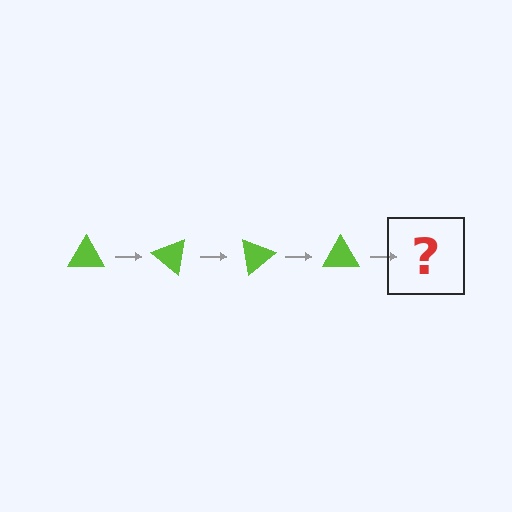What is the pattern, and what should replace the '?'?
The pattern is that the triangle rotates 40 degrees each step. The '?' should be a lime triangle rotated 160 degrees.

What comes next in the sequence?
The next element should be a lime triangle rotated 160 degrees.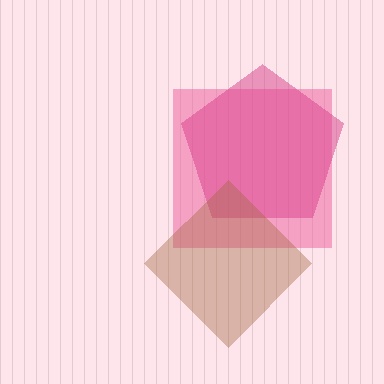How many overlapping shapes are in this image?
There are 3 overlapping shapes in the image.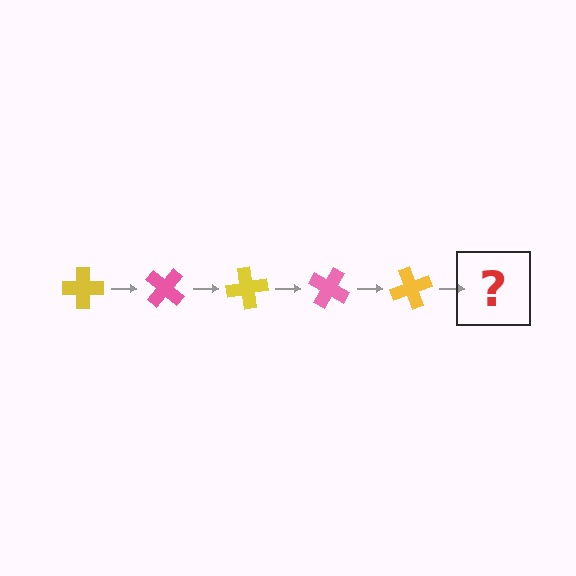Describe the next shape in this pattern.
It should be a pink cross, rotated 200 degrees from the start.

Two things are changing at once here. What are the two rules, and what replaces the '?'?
The two rules are that it rotates 40 degrees each step and the color cycles through yellow and pink. The '?' should be a pink cross, rotated 200 degrees from the start.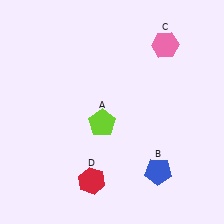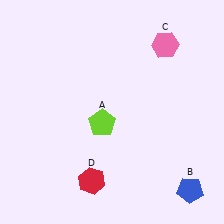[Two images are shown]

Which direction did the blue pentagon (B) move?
The blue pentagon (B) moved right.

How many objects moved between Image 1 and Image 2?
1 object moved between the two images.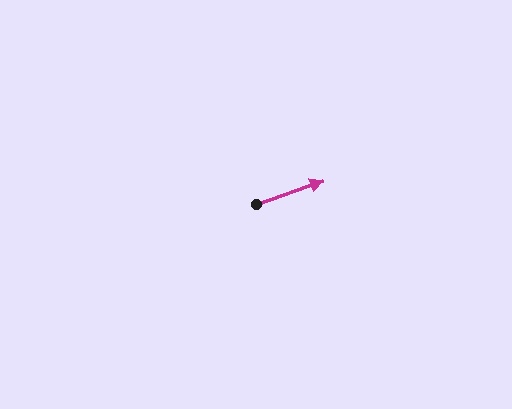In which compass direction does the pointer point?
East.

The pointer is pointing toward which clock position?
Roughly 2 o'clock.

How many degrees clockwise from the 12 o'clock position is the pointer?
Approximately 70 degrees.